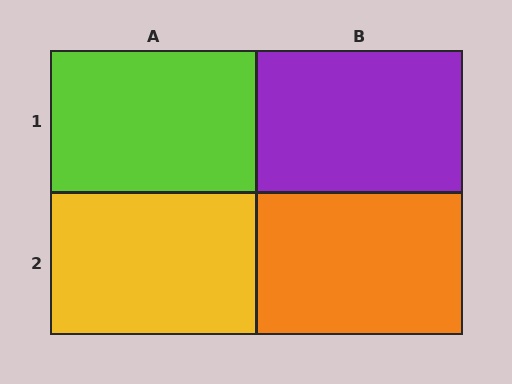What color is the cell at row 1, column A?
Lime.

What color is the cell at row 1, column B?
Purple.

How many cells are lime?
1 cell is lime.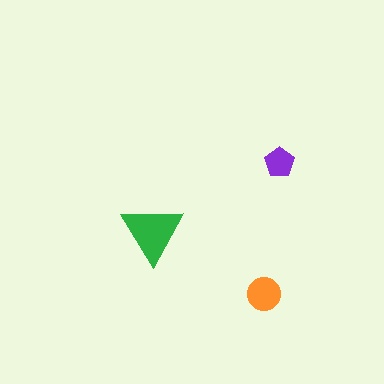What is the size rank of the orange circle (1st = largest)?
2nd.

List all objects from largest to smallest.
The green triangle, the orange circle, the purple pentagon.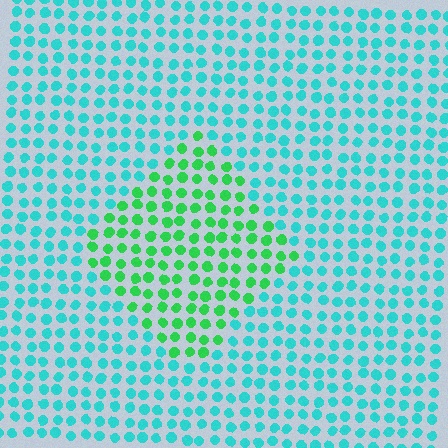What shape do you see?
I see a diamond.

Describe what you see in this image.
The image is filled with small cyan elements in a uniform arrangement. A diamond-shaped region is visible where the elements are tinted to a slightly different hue, forming a subtle color boundary.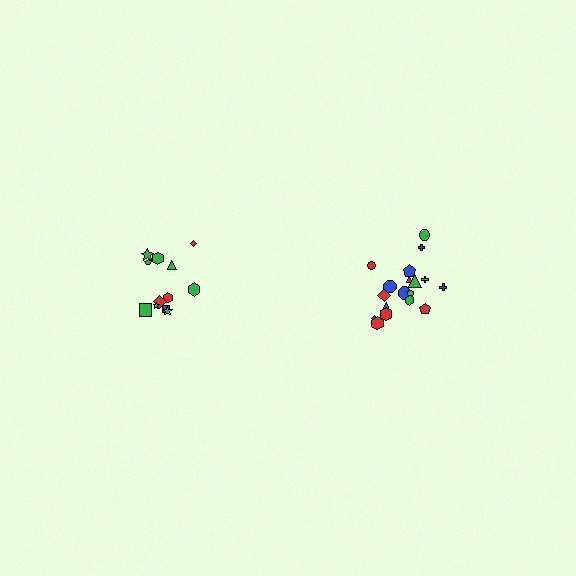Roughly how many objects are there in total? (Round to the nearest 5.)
Roughly 30 objects in total.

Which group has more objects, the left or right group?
The right group.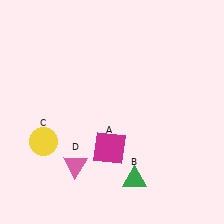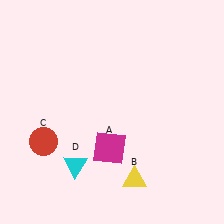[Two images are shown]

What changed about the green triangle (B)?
In Image 1, B is green. In Image 2, it changed to yellow.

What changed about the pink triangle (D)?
In Image 1, D is pink. In Image 2, it changed to cyan.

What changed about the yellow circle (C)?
In Image 1, C is yellow. In Image 2, it changed to red.